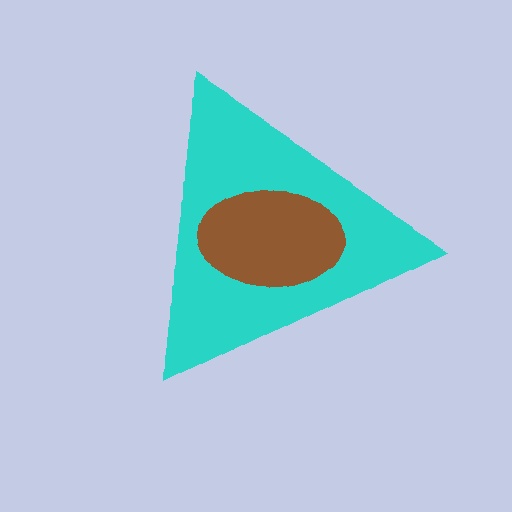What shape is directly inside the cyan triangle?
The brown ellipse.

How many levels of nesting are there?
2.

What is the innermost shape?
The brown ellipse.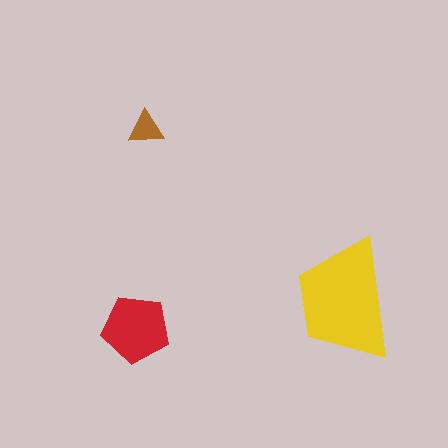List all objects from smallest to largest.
The brown triangle, the red pentagon, the yellow trapezoid.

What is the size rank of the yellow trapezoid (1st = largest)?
1st.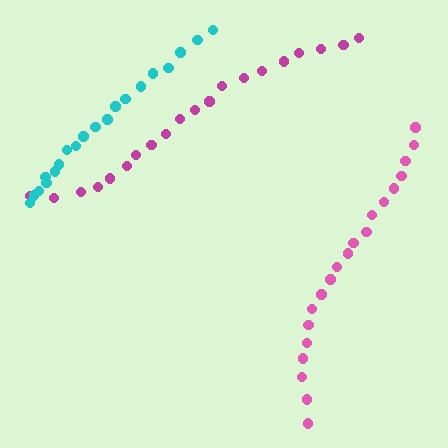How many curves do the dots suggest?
There are 3 distinct paths.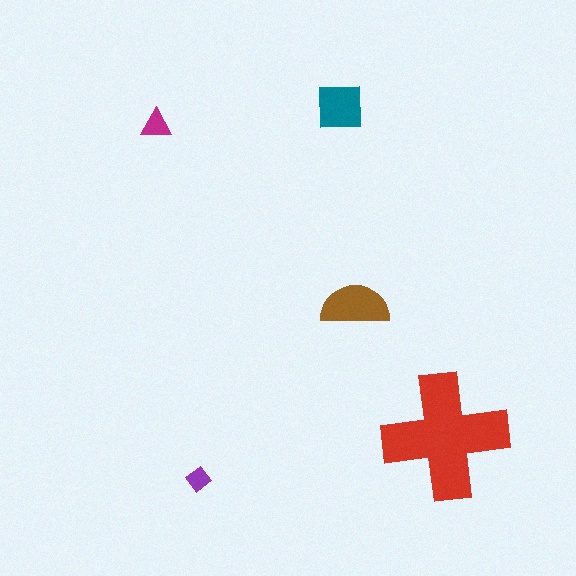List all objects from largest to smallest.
The red cross, the brown semicircle, the teal square, the magenta triangle, the purple diamond.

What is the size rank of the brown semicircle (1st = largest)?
2nd.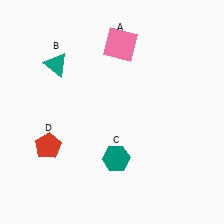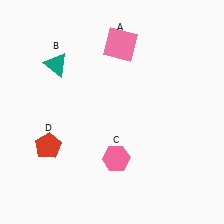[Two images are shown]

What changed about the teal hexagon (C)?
In Image 1, C is teal. In Image 2, it changed to pink.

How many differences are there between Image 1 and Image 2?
There is 1 difference between the two images.